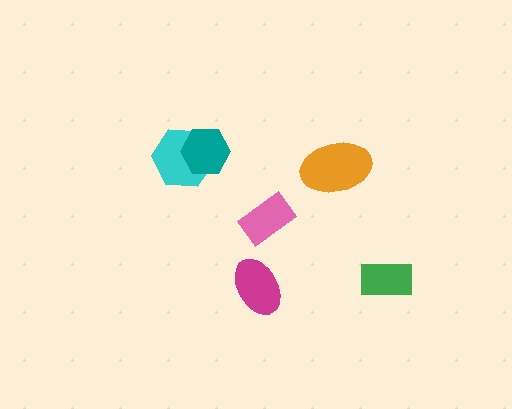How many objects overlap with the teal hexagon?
1 object overlaps with the teal hexagon.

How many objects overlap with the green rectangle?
0 objects overlap with the green rectangle.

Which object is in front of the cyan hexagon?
The teal hexagon is in front of the cyan hexagon.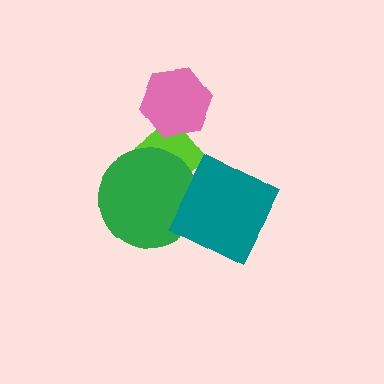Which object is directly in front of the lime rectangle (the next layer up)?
The green circle is directly in front of the lime rectangle.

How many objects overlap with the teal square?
1 object overlaps with the teal square.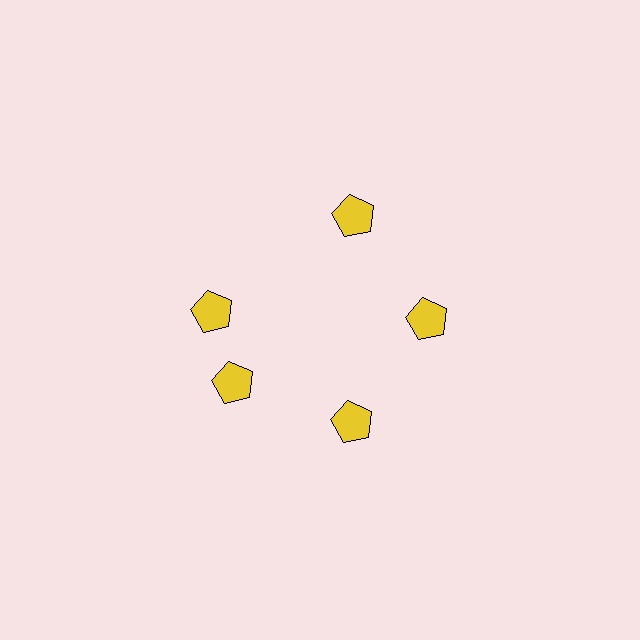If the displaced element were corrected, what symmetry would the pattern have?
It would have 5-fold rotational symmetry — the pattern would map onto itself every 72 degrees.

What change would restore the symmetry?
The symmetry would be restored by rotating it back into even spacing with its neighbors so that all 5 pentagons sit at equal angles and equal distance from the center.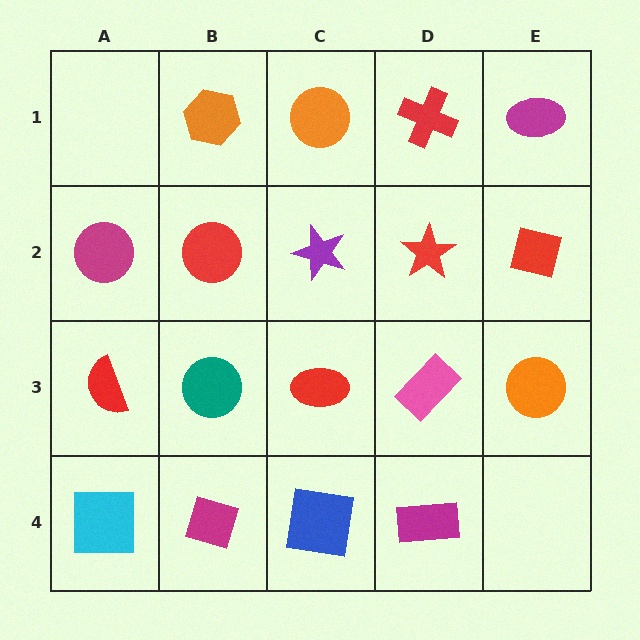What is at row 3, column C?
A red ellipse.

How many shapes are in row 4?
4 shapes.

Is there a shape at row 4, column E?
No, that cell is empty.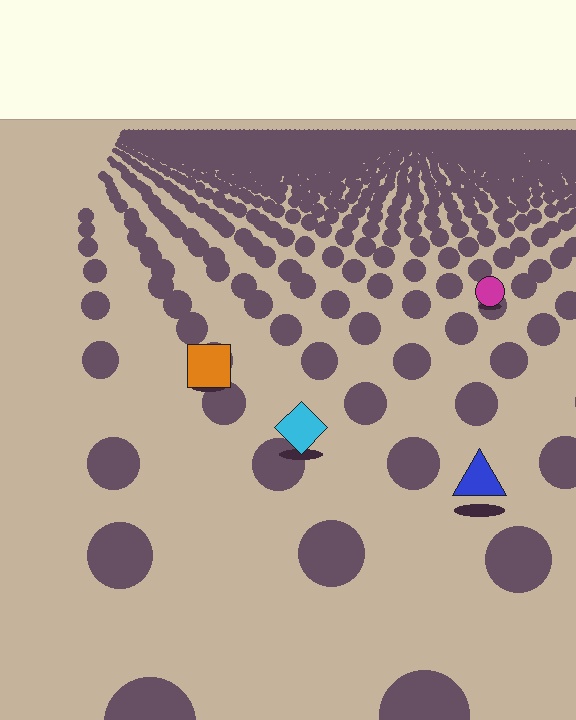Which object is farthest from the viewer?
The magenta circle is farthest from the viewer. It appears smaller and the ground texture around it is denser.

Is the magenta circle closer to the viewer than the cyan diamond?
No. The cyan diamond is closer — you can tell from the texture gradient: the ground texture is coarser near it.